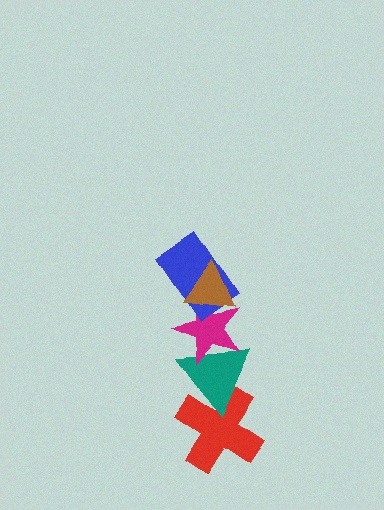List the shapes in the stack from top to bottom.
From top to bottom: the brown triangle, the blue rectangle, the magenta star, the teal triangle, the red cross.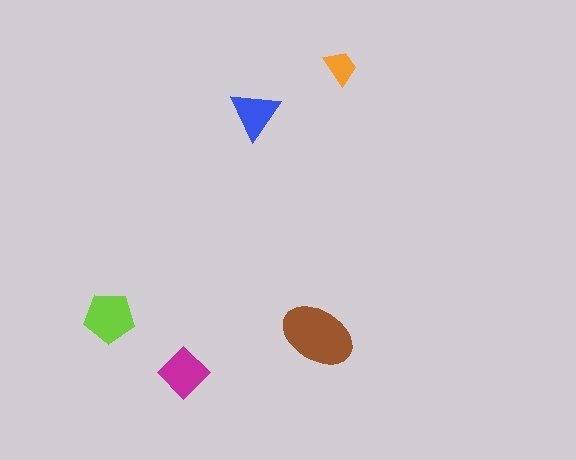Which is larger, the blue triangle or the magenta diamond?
The magenta diamond.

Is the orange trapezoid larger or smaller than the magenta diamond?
Smaller.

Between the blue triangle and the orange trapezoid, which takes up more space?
The blue triangle.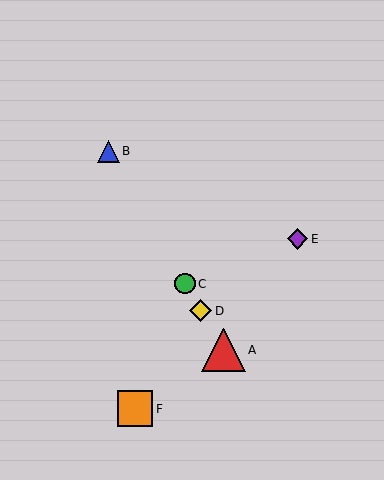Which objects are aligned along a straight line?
Objects A, B, C, D are aligned along a straight line.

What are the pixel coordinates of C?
Object C is at (185, 284).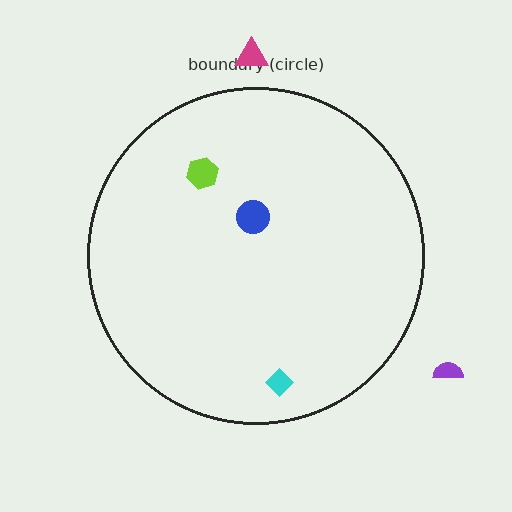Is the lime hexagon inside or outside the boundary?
Inside.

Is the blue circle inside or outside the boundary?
Inside.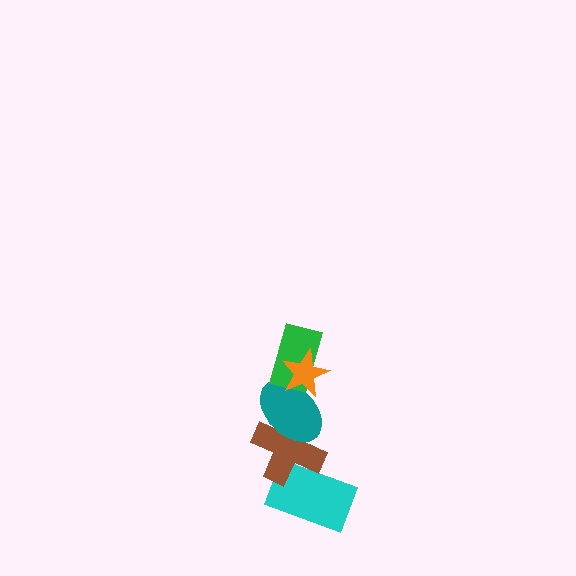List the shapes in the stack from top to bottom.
From top to bottom: the orange star, the green rectangle, the teal ellipse, the brown cross, the cyan rectangle.